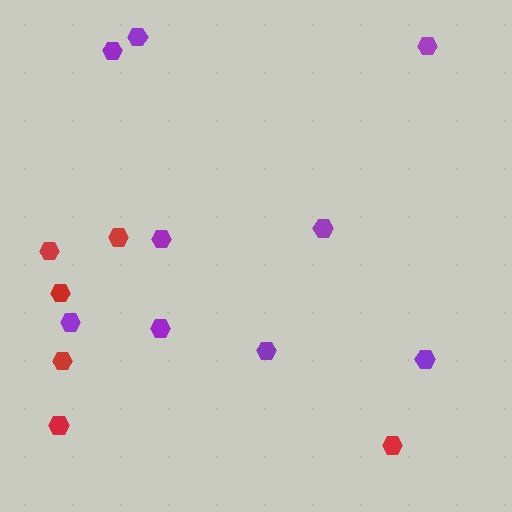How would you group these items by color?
There are 2 groups: one group of purple hexagons (9) and one group of red hexagons (6).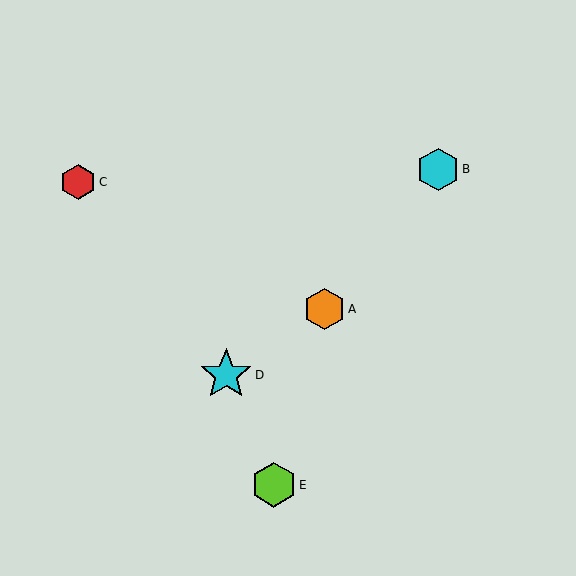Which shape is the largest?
The cyan star (labeled D) is the largest.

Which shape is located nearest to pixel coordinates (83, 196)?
The red hexagon (labeled C) at (78, 182) is nearest to that location.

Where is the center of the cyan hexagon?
The center of the cyan hexagon is at (438, 169).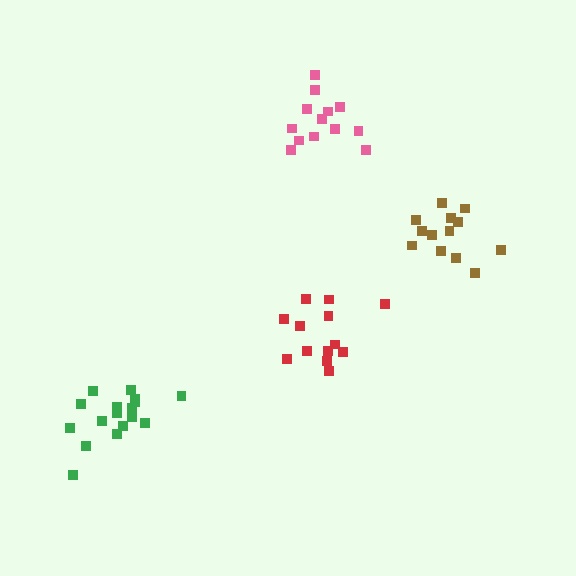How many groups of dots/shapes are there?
There are 4 groups.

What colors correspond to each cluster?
The clusters are colored: red, pink, brown, green.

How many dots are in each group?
Group 1: 13 dots, Group 2: 13 dots, Group 3: 13 dots, Group 4: 17 dots (56 total).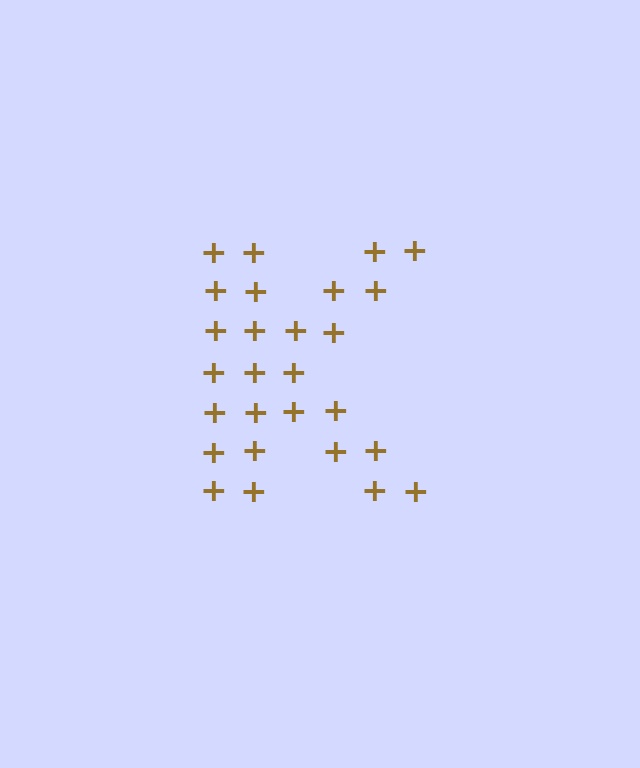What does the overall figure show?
The overall figure shows the letter K.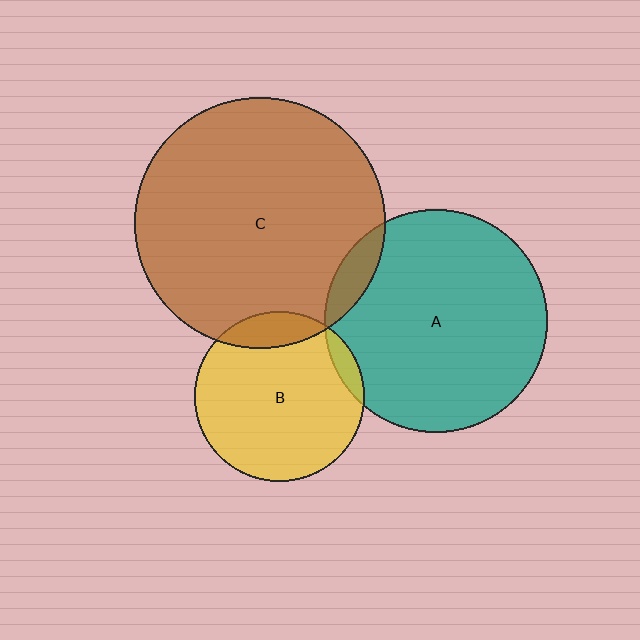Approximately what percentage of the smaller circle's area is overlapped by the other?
Approximately 10%.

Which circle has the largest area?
Circle C (brown).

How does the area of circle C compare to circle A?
Approximately 1.3 times.